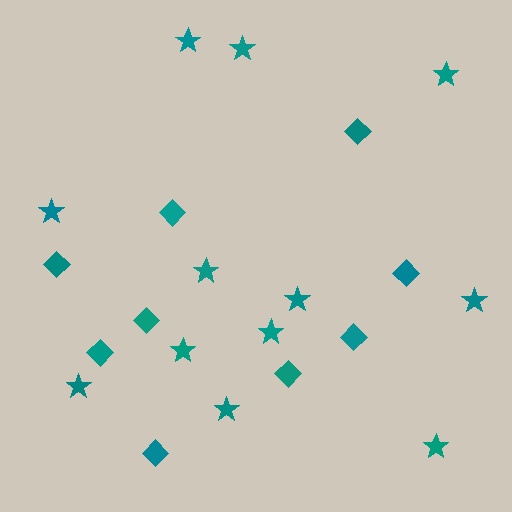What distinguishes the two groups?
There are 2 groups: one group of diamonds (9) and one group of stars (12).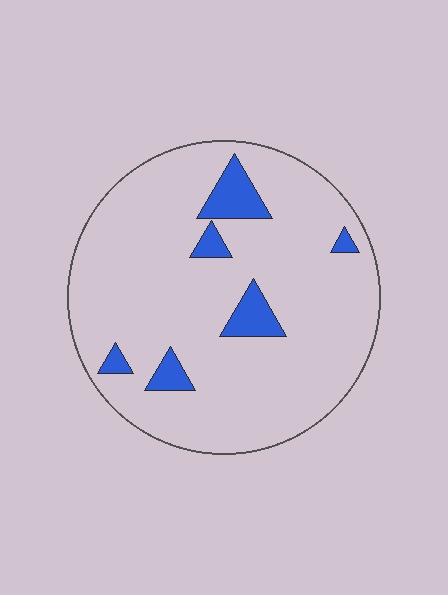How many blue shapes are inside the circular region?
6.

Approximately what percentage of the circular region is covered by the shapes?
Approximately 10%.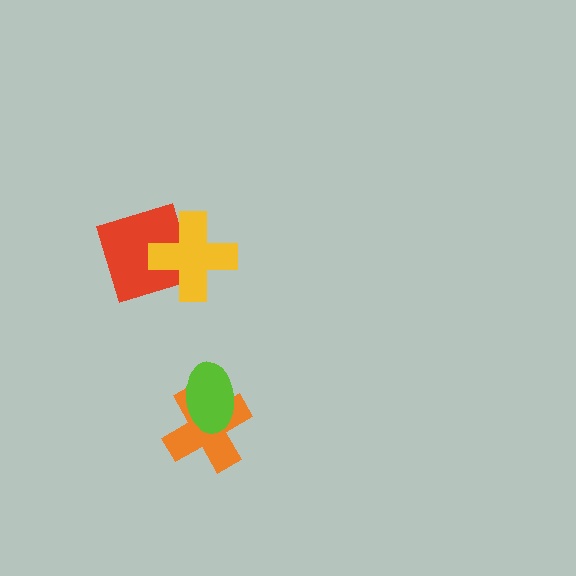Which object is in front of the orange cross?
The lime ellipse is in front of the orange cross.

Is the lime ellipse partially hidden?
No, no other shape covers it.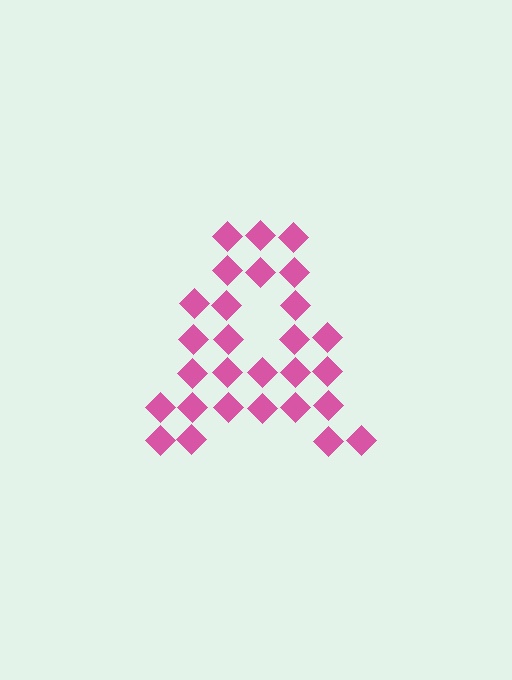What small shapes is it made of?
It is made of small diamonds.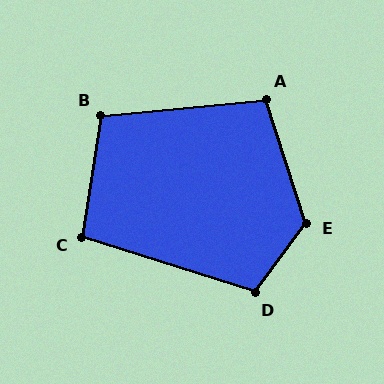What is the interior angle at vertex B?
Approximately 105 degrees (obtuse).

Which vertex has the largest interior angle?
E, at approximately 126 degrees.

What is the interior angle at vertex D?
Approximately 109 degrees (obtuse).